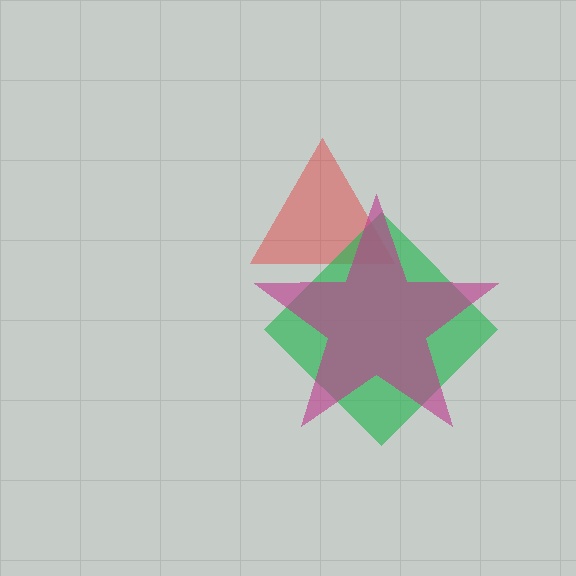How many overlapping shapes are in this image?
There are 3 overlapping shapes in the image.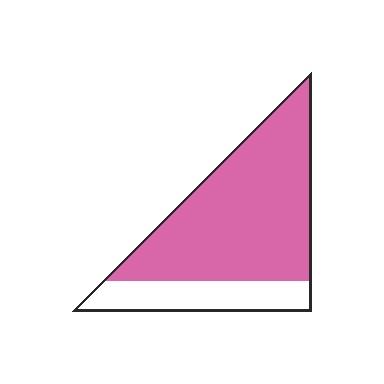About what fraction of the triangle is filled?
About three quarters (3/4).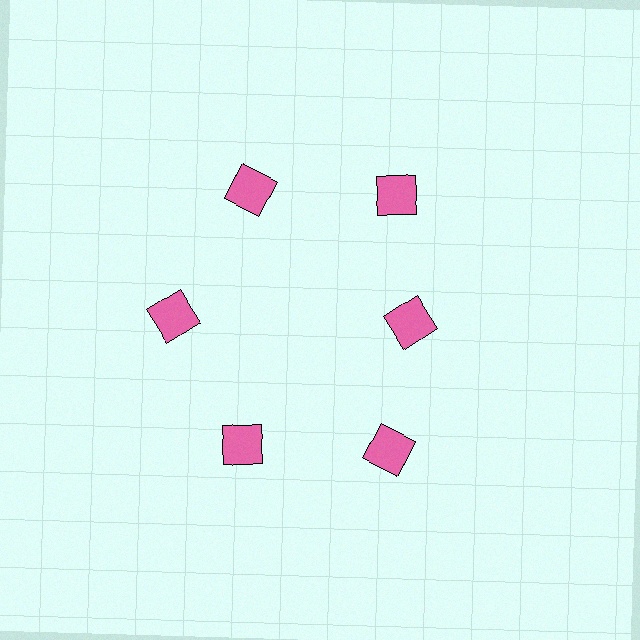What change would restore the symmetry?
The symmetry would be restored by moving it outward, back onto the ring so that all 6 squares sit at equal angles and equal distance from the center.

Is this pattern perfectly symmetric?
No. The 6 pink squares are arranged in a ring, but one element near the 3 o'clock position is pulled inward toward the center, breaking the 6-fold rotational symmetry.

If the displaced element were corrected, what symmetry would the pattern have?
It would have 6-fold rotational symmetry — the pattern would map onto itself every 60 degrees.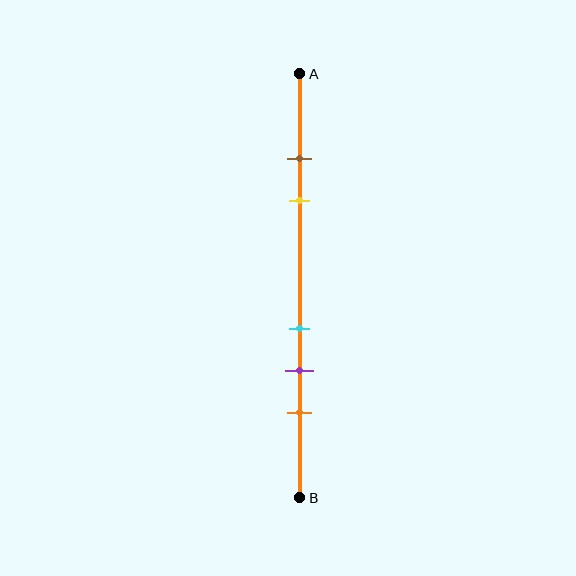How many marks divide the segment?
There are 5 marks dividing the segment.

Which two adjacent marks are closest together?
The brown and yellow marks are the closest adjacent pair.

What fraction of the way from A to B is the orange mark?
The orange mark is approximately 80% (0.8) of the way from A to B.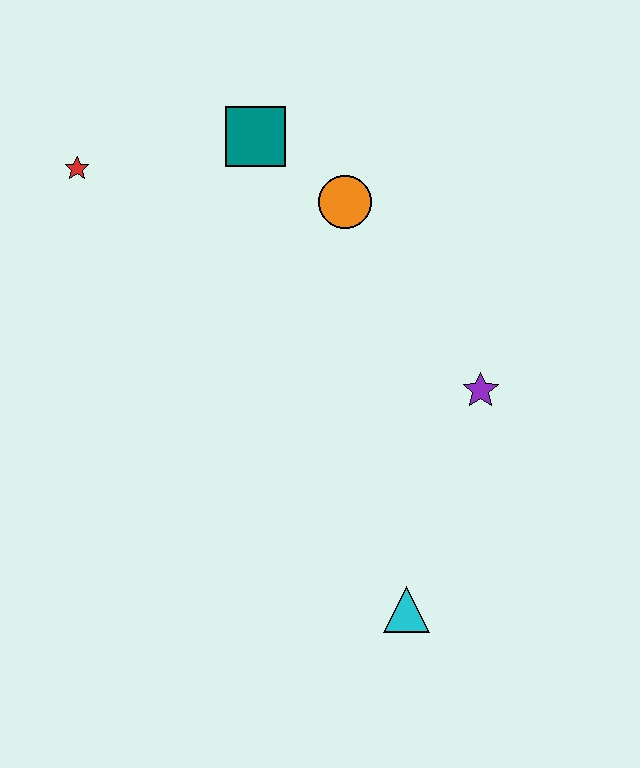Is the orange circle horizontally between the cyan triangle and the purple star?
No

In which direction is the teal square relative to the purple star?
The teal square is above the purple star.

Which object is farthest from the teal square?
The cyan triangle is farthest from the teal square.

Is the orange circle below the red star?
Yes